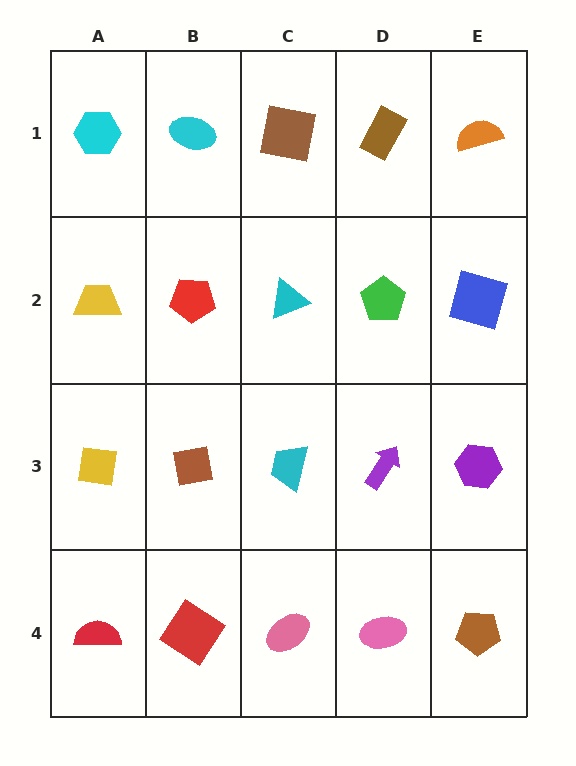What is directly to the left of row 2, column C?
A red pentagon.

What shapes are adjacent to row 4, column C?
A cyan trapezoid (row 3, column C), a red diamond (row 4, column B), a pink ellipse (row 4, column D).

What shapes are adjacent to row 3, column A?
A yellow trapezoid (row 2, column A), a red semicircle (row 4, column A), a brown square (row 3, column B).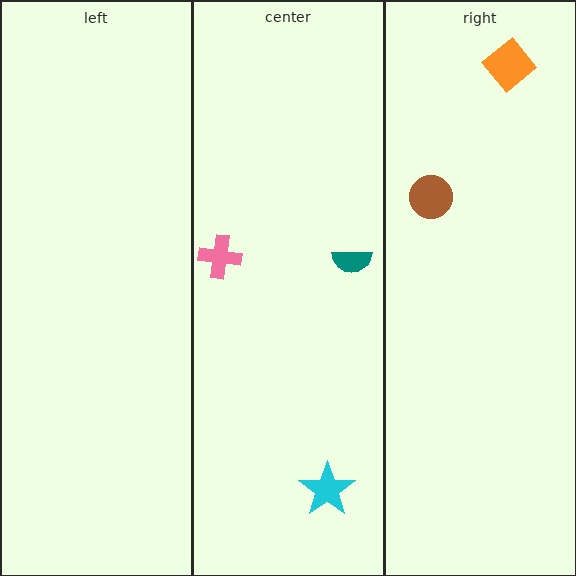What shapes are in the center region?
The teal semicircle, the cyan star, the pink cross.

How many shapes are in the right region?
2.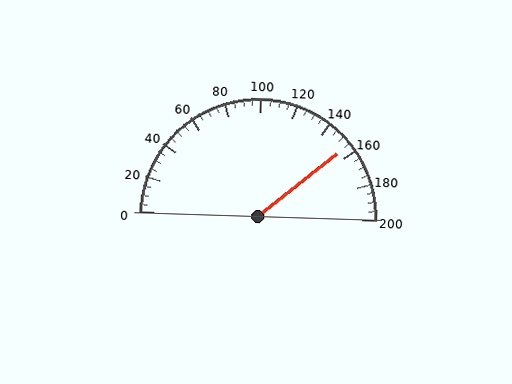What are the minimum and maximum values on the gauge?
The gauge ranges from 0 to 200.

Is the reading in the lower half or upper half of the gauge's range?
The reading is in the upper half of the range (0 to 200).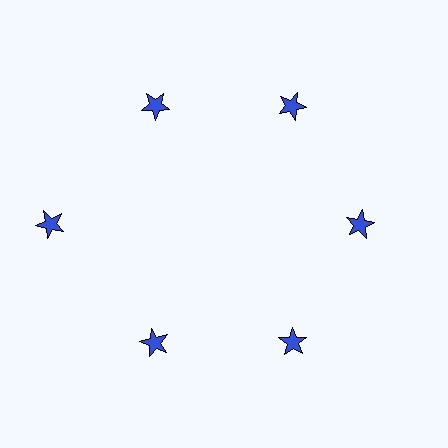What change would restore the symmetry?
The symmetry would be restored by moving it inward, back onto the ring so that all 6 stars sit at equal angles and equal distance from the center.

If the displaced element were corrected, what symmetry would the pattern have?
It would have 6-fold rotational symmetry — the pattern would map onto itself every 60 degrees.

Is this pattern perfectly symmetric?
No. The 6 blue stars are arranged in a ring, but one element near the 9 o'clock position is pushed outward from the center, breaking the 6-fold rotational symmetry.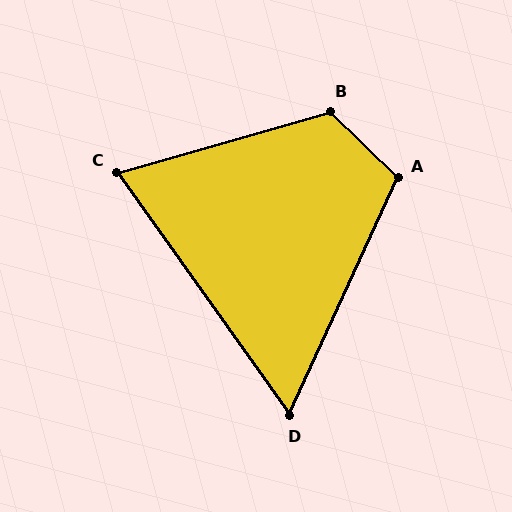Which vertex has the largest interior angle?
B, at approximately 120 degrees.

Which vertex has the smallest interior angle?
D, at approximately 60 degrees.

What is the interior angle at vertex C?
Approximately 70 degrees (acute).